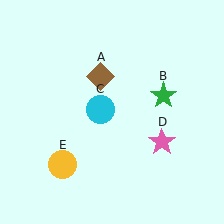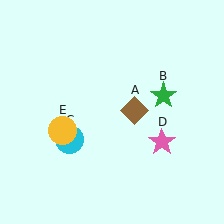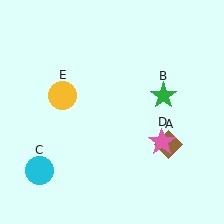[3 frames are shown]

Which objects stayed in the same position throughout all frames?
Green star (object B) and pink star (object D) remained stationary.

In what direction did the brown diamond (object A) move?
The brown diamond (object A) moved down and to the right.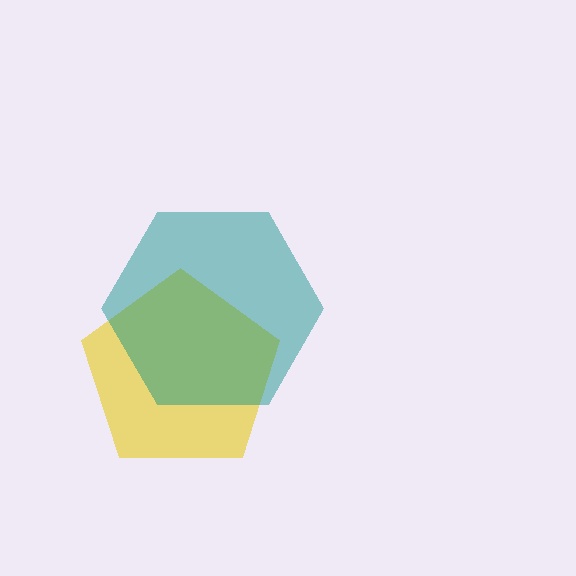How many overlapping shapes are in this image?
There are 2 overlapping shapes in the image.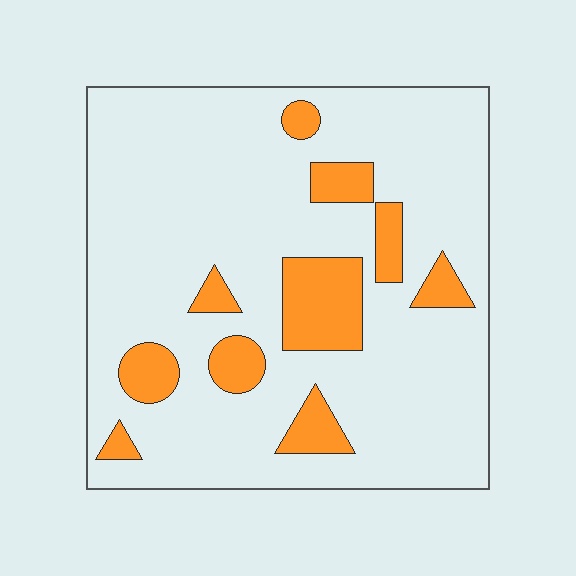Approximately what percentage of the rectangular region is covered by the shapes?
Approximately 15%.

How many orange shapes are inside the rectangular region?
10.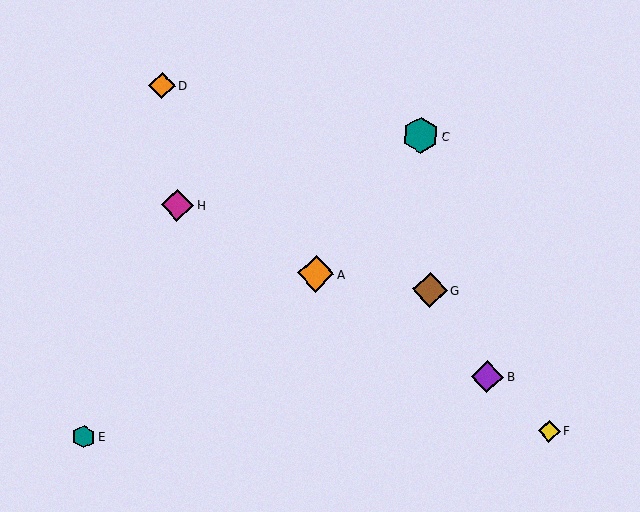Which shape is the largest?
The orange diamond (labeled A) is the largest.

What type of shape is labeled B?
Shape B is a purple diamond.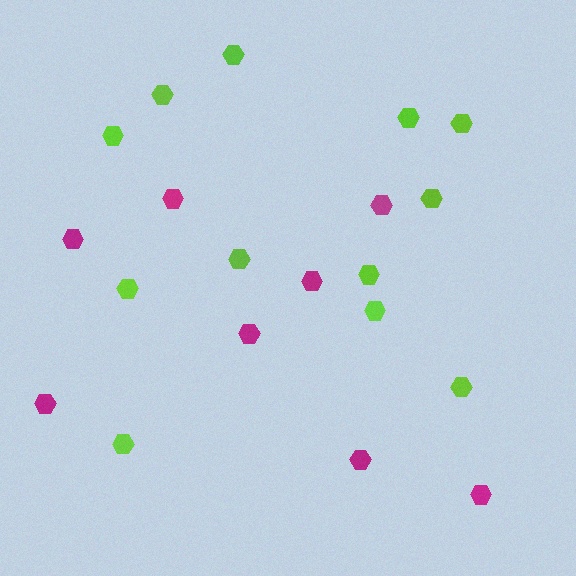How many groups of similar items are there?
There are 2 groups: one group of magenta hexagons (8) and one group of lime hexagons (12).